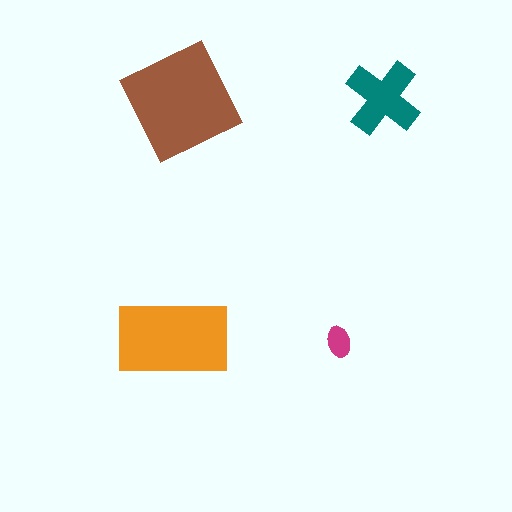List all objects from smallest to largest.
The magenta ellipse, the teal cross, the orange rectangle, the brown square.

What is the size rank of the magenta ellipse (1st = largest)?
4th.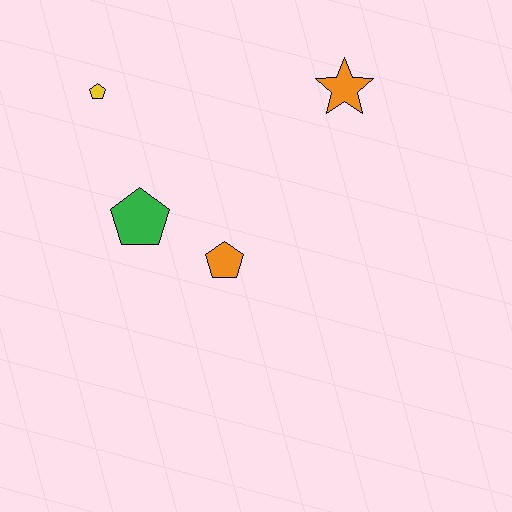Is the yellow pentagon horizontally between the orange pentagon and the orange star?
No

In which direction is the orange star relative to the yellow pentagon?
The orange star is to the right of the yellow pentagon.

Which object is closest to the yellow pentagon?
The green pentagon is closest to the yellow pentagon.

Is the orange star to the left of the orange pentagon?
No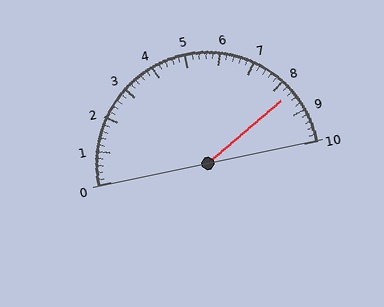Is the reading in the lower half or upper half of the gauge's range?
The reading is in the upper half of the range (0 to 10).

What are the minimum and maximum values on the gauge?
The gauge ranges from 0 to 10.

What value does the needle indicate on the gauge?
The needle indicates approximately 8.4.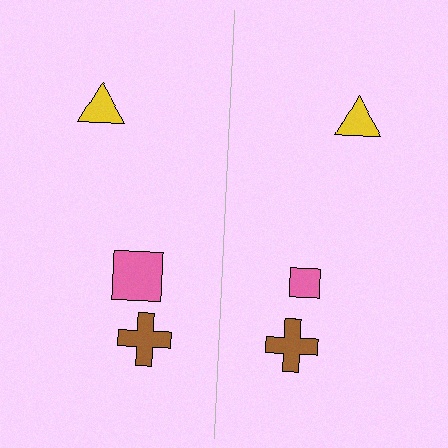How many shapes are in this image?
There are 6 shapes in this image.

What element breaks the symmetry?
The pink square on the right side has a different size than its mirror counterpart.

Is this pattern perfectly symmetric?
No, the pattern is not perfectly symmetric. The pink square on the right side has a different size than its mirror counterpart.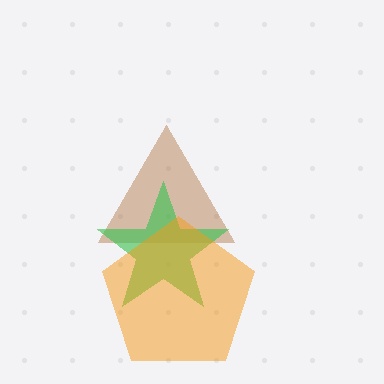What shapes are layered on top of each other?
The layered shapes are: a brown triangle, a green star, an orange pentagon.